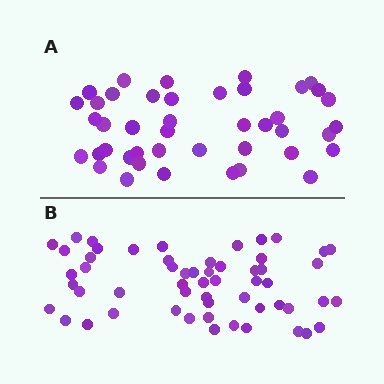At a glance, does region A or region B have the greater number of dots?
Region B (the bottom region) has more dots.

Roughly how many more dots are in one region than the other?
Region B has approximately 15 more dots than region A.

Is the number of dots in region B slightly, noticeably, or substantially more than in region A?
Region B has noticeably more, but not dramatically so. The ratio is roughly 1.3 to 1.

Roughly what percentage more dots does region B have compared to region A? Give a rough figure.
About 30% more.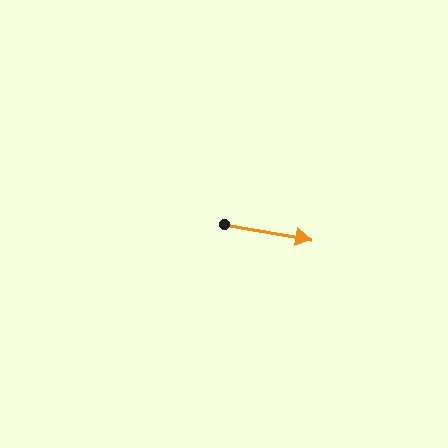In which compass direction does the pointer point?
East.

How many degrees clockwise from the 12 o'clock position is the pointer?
Approximately 100 degrees.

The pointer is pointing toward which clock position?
Roughly 3 o'clock.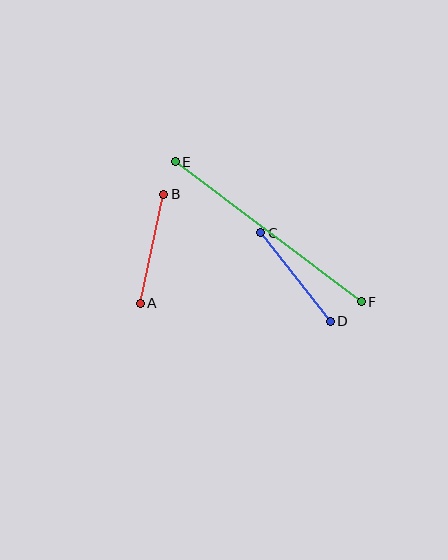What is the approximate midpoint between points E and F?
The midpoint is at approximately (268, 232) pixels.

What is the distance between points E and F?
The distance is approximately 233 pixels.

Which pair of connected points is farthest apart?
Points E and F are farthest apart.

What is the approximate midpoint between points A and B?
The midpoint is at approximately (152, 249) pixels.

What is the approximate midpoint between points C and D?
The midpoint is at approximately (295, 277) pixels.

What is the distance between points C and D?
The distance is approximately 113 pixels.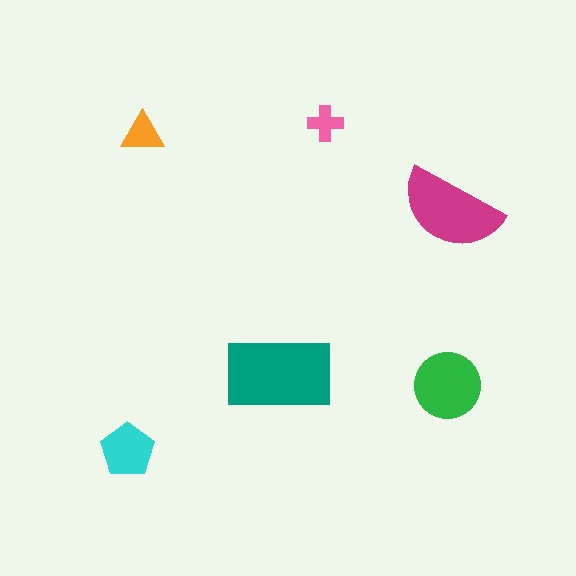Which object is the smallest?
The pink cross.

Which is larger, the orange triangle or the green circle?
The green circle.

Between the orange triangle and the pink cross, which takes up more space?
The orange triangle.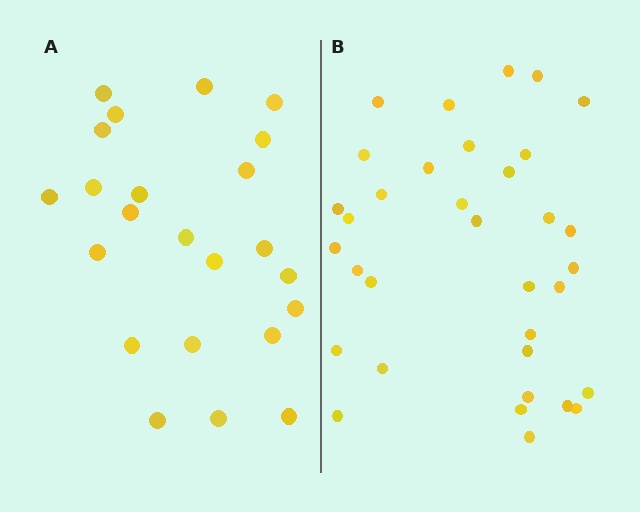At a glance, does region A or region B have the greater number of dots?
Region B (the right region) has more dots.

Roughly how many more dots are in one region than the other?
Region B has roughly 12 or so more dots than region A.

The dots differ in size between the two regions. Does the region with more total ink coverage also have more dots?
No. Region A has more total ink coverage because its dots are larger, but region B actually contains more individual dots. Total area can be misleading — the number of items is what matters here.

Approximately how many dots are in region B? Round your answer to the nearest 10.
About 30 dots. (The exact count is 34, which rounds to 30.)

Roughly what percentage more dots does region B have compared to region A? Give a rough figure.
About 50% more.